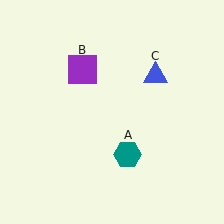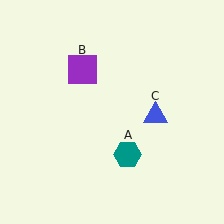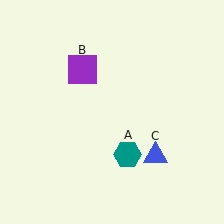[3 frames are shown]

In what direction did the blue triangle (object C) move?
The blue triangle (object C) moved down.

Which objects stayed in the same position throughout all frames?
Teal hexagon (object A) and purple square (object B) remained stationary.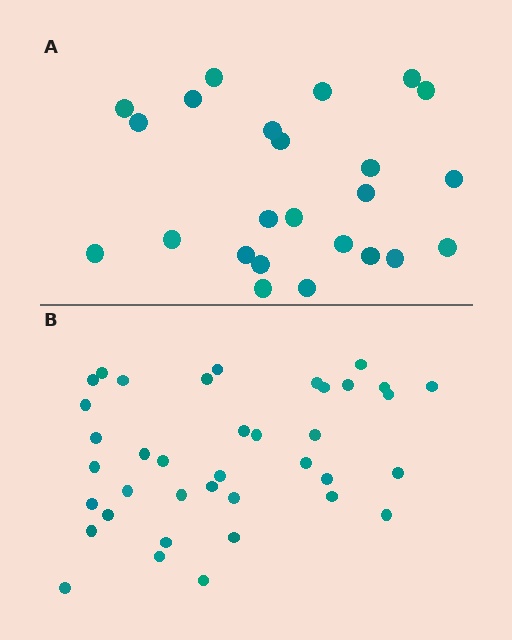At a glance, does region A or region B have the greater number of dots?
Region B (the bottom region) has more dots.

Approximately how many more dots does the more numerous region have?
Region B has approximately 15 more dots than region A.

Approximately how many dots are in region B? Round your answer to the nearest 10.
About 40 dots. (The exact count is 38, which rounds to 40.)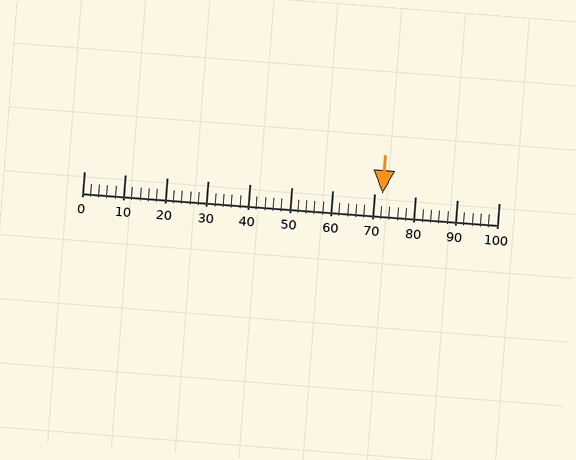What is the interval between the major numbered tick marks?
The major tick marks are spaced 10 units apart.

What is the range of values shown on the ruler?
The ruler shows values from 0 to 100.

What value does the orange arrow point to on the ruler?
The orange arrow points to approximately 72.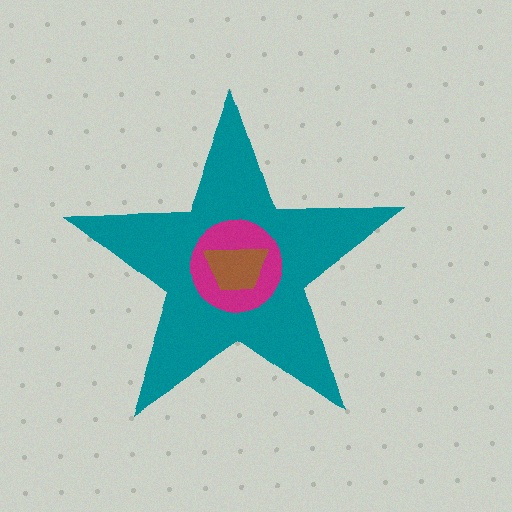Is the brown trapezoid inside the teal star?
Yes.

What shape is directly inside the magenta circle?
The brown trapezoid.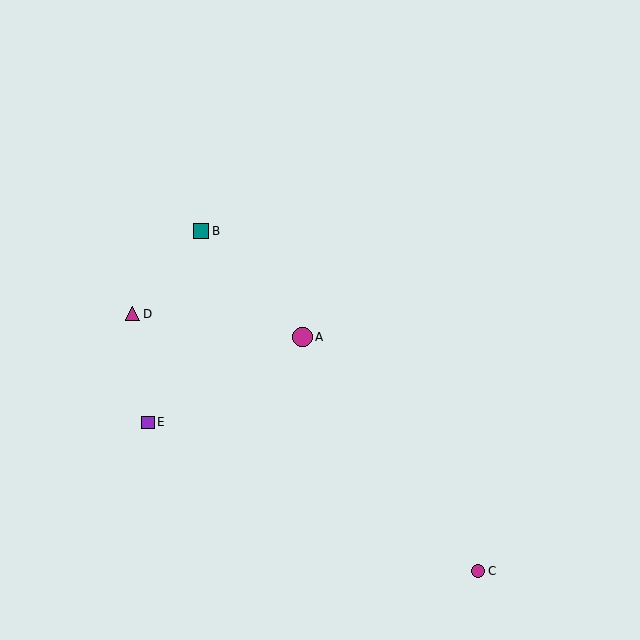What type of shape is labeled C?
Shape C is a magenta circle.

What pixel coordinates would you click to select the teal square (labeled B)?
Click at (201, 231) to select the teal square B.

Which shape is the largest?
The magenta circle (labeled A) is the largest.